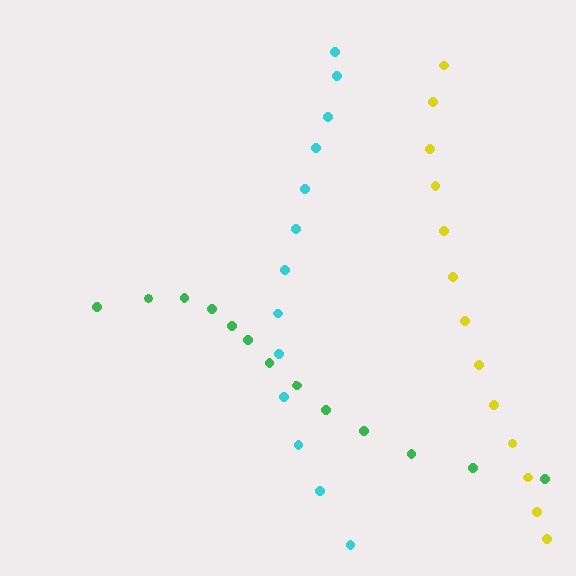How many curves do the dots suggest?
There are 3 distinct paths.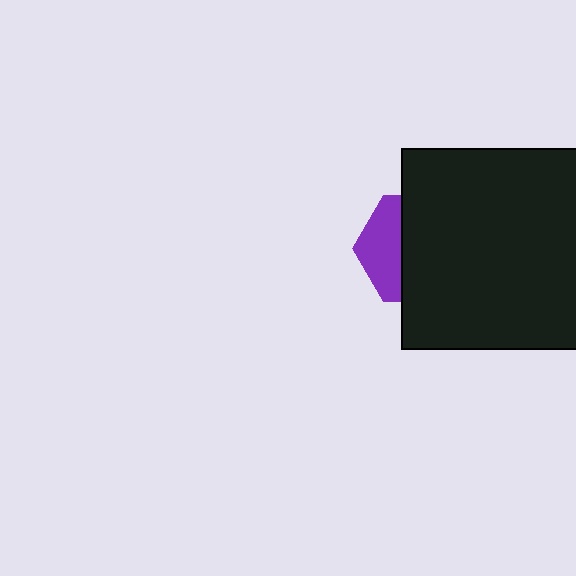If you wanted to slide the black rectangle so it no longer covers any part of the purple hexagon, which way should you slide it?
Slide it right — that is the most direct way to separate the two shapes.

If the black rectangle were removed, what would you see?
You would see the complete purple hexagon.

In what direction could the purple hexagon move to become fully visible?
The purple hexagon could move left. That would shift it out from behind the black rectangle entirely.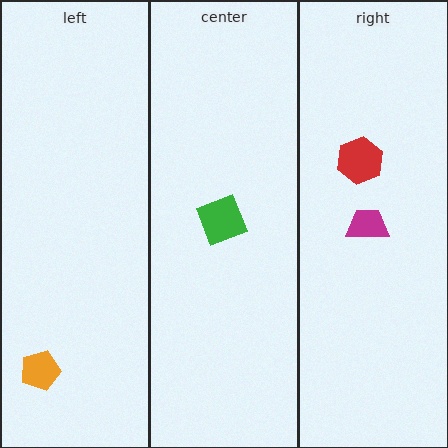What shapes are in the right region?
The magenta trapezoid, the red hexagon.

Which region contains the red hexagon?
The right region.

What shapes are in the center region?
The green square.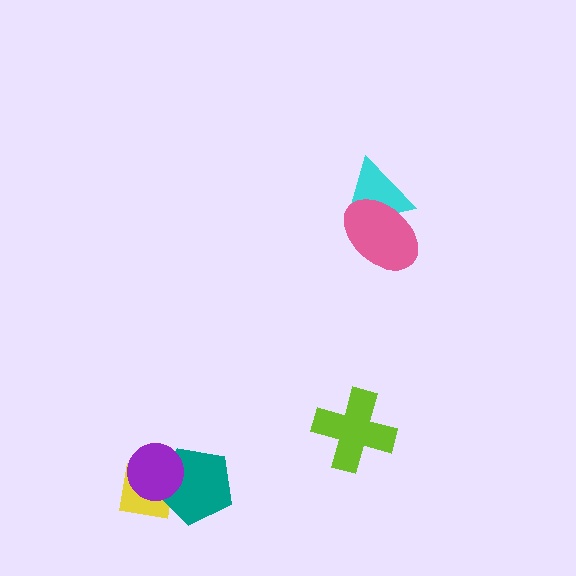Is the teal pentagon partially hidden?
Yes, it is partially covered by another shape.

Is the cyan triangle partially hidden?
Yes, it is partially covered by another shape.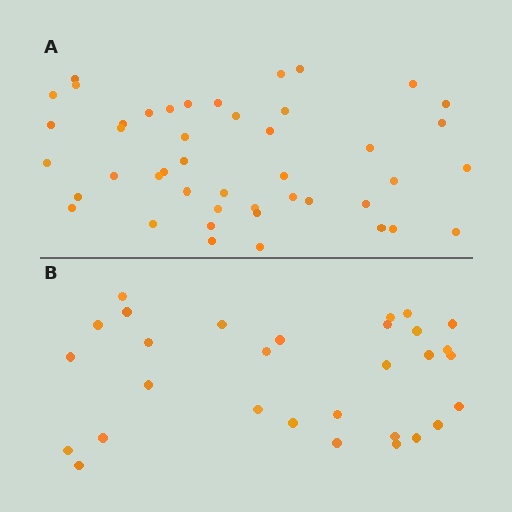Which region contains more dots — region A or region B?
Region A (the top region) has more dots.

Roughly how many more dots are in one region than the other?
Region A has approximately 15 more dots than region B.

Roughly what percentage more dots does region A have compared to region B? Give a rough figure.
About 50% more.